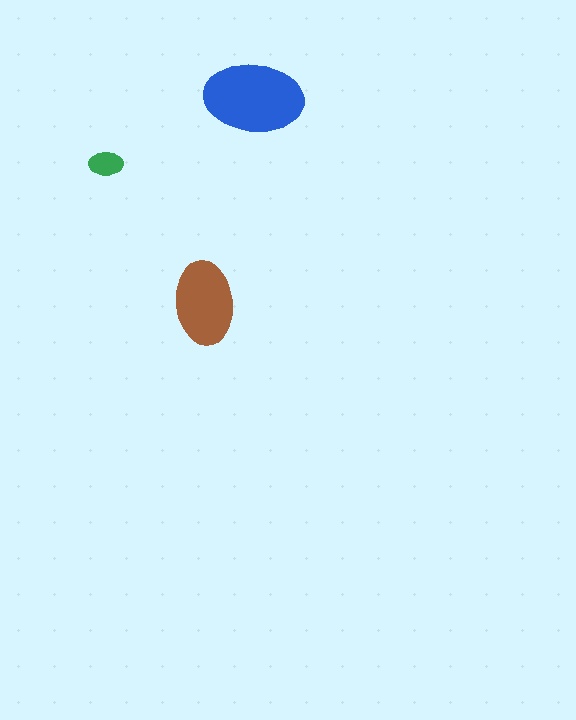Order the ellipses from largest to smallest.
the blue one, the brown one, the green one.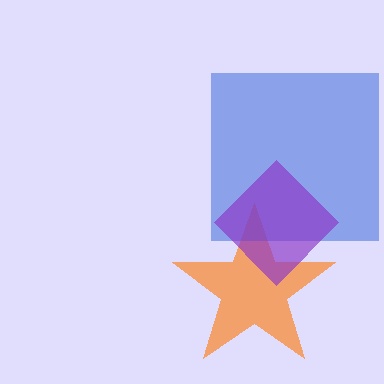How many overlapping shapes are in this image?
There are 3 overlapping shapes in the image.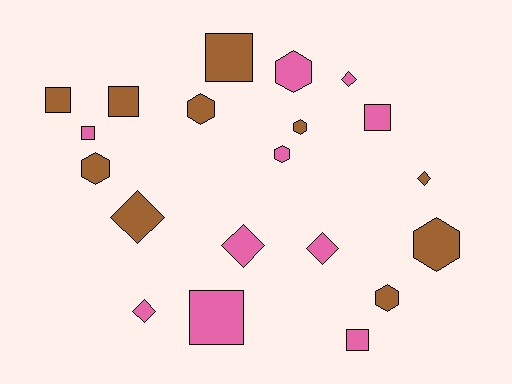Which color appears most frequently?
Pink, with 10 objects.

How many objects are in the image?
There are 20 objects.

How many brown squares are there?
There are 3 brown squares.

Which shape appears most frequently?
Hexagon, with 7 objects.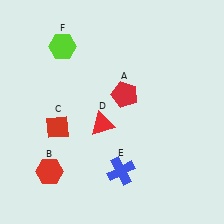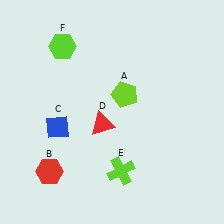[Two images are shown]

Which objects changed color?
A changed from red to lime. C changed from red to blue. E changed from blue to lime.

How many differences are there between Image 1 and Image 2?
There are 3 differences between the two images.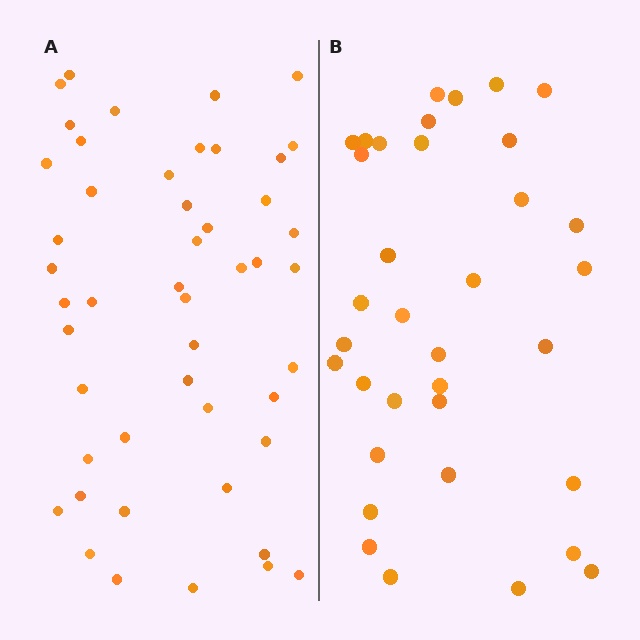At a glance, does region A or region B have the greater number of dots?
Region A (the left region) has more dots.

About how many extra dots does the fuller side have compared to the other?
Region A has approximately 15 more dots than region B.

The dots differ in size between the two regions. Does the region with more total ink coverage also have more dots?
No. Region B has more total ink coverage because its dots are larger, but region A actually contains more individual dots. Total area can be misleading — the number of items is what matters here.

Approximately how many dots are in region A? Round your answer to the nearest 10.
About 50 dots. (The exact count is 48, which rounds to 50.)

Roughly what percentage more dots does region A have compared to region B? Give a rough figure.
About 35% more.